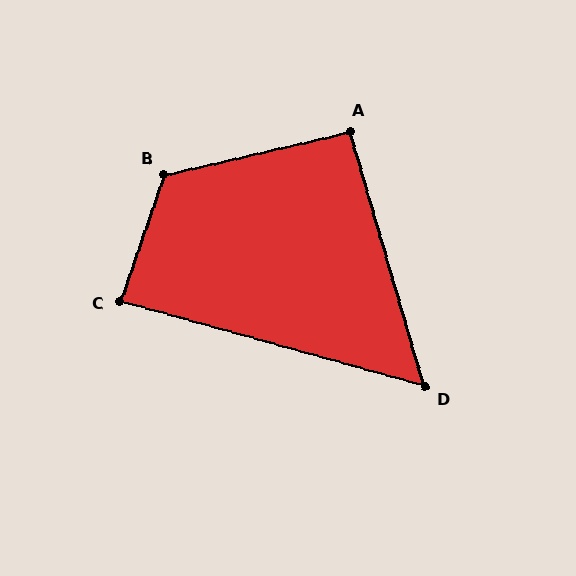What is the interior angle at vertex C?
Approximately 87 degrees (approximately right).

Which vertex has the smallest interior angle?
D, at approximately 58 degrees.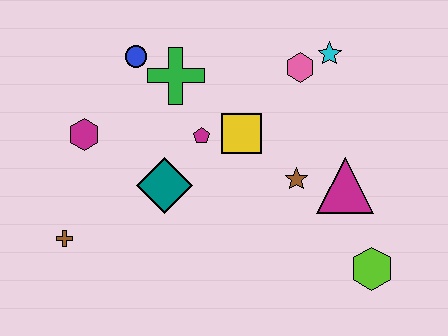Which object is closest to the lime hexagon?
The magenta triangle is closest to the lime hexagon.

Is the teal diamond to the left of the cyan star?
Yes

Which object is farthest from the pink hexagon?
The brown cross is farthest from the pink hexagon.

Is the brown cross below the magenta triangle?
Yes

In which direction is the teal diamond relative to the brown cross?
The teal diamond is to the right of the brown cross.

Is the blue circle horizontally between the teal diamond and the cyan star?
No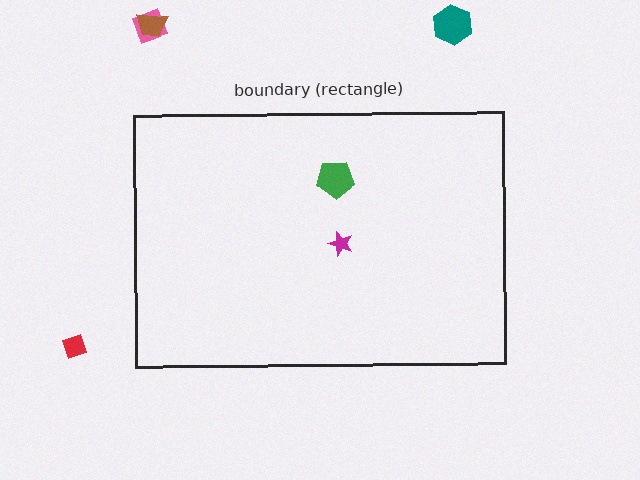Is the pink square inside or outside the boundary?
Outside.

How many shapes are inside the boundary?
2 inside, 4 outside.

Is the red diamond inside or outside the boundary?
Outside.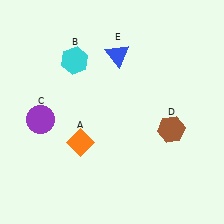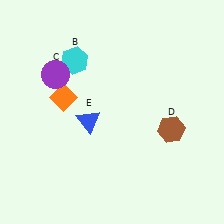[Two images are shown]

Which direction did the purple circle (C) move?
The purple circle (C) moved up.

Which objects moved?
The objects that moved are: the orange diamond (A), the purple circle (C), the blue triangle (E).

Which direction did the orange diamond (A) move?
The orange diamond (A) moved up.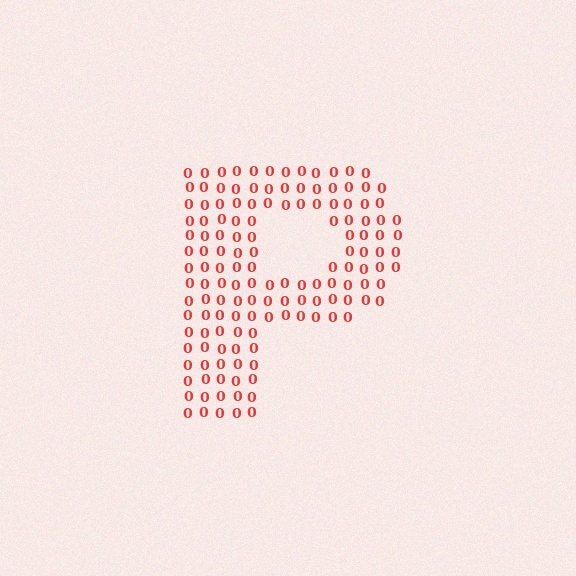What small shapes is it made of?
It is made of small digit 0's.